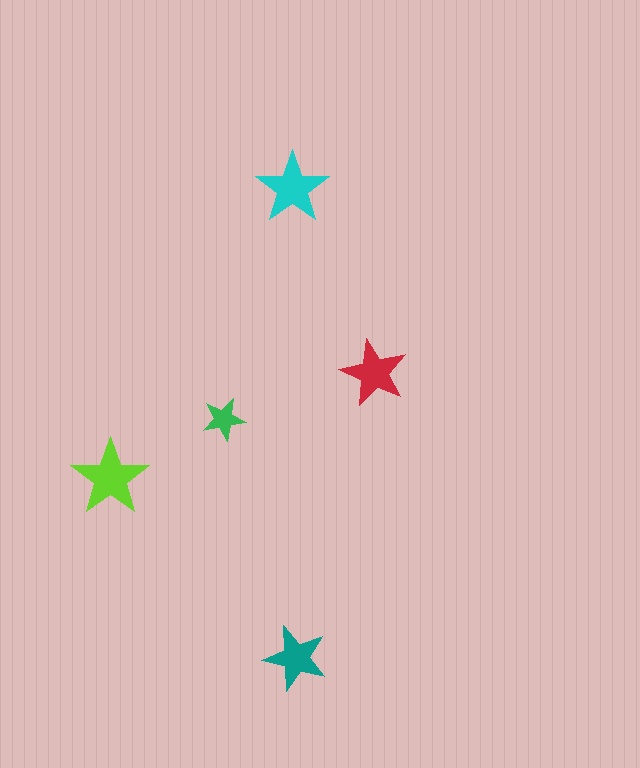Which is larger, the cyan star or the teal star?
The cyan one.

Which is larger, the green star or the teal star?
The teal one.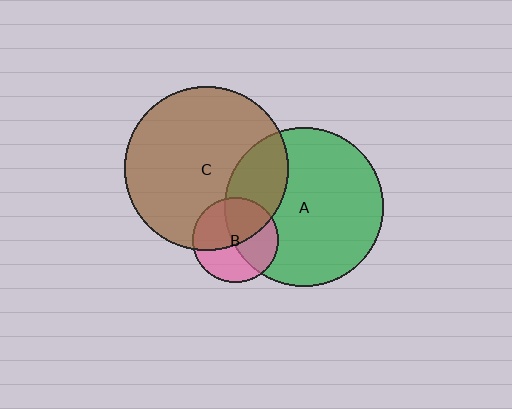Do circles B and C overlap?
Yes.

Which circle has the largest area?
Circle C (brown).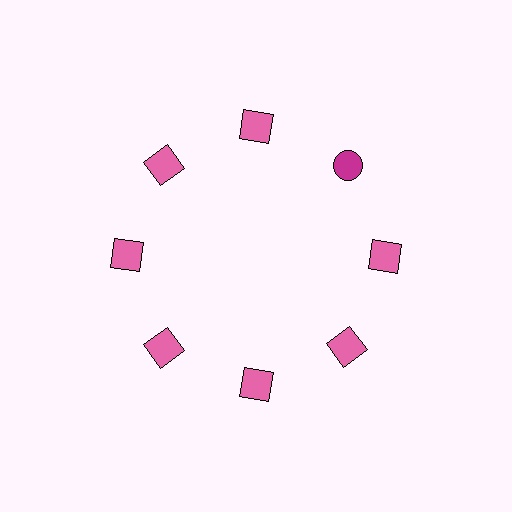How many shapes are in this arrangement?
There are 8 shapes arranged in a ring pattern.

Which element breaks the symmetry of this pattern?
The magenta circle at roughly the 2 o'clock position breaks the symmetry. All other shapes are pink squares.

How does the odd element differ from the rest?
It differs in both color (magenta instead of pink) and shape (circle instead of square).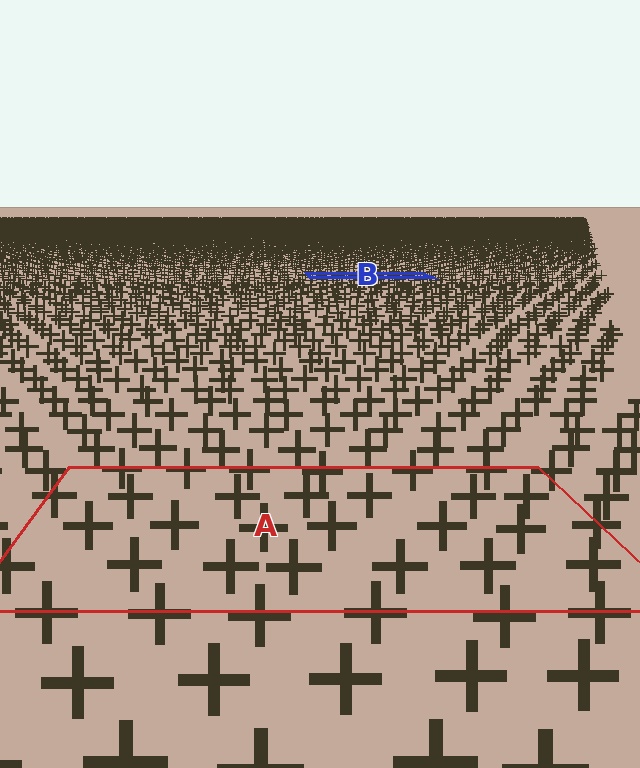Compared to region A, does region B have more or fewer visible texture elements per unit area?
Region B has more texture elements per unit area — they are packed more densely because it is farther away.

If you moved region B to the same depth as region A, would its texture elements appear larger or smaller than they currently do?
They would appear larger. At a closer depth, the same texture elements are projected at a bigger on-screen size.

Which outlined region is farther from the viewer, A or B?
Region B is farther from the viewer — the texture elements inside it appear smaller and more densely packed.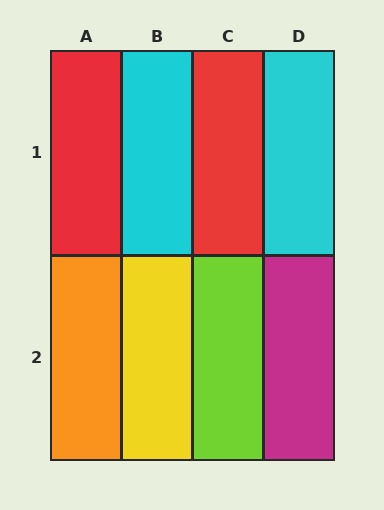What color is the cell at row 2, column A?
Orange.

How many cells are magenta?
1 cell is magenta.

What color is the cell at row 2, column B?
Yellow.